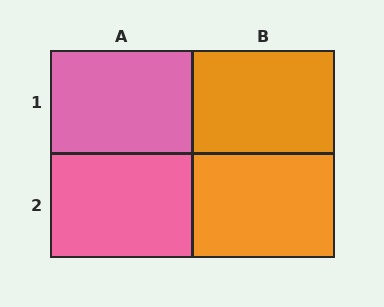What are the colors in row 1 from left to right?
Pink, orange.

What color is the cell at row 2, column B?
Orange.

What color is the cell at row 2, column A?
Pink.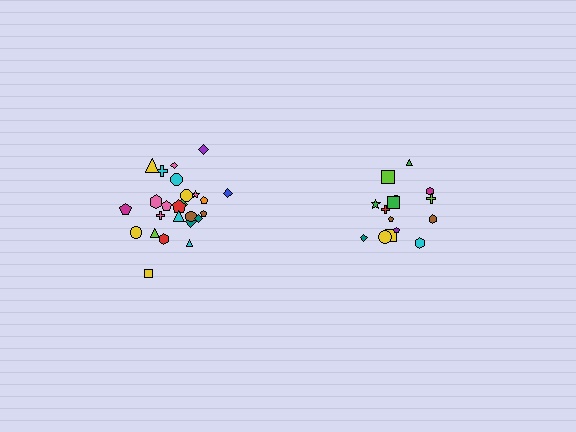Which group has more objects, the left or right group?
The left group.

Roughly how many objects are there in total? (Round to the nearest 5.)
Roughly 40 objects in total.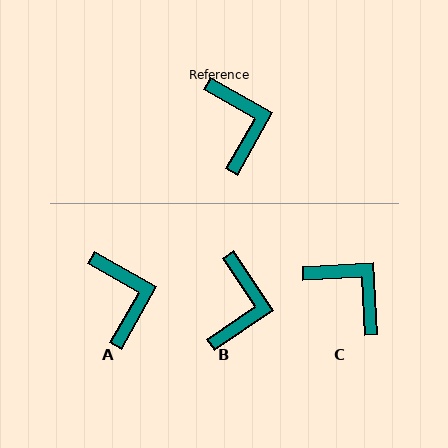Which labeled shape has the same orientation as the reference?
A.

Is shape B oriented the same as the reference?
No, it is off by about 27 degrees.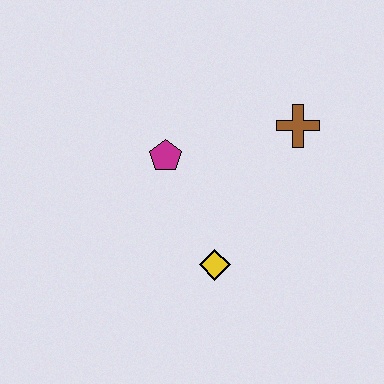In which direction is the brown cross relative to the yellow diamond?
The brown cross is above the yellow diamond.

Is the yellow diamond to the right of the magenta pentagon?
Yes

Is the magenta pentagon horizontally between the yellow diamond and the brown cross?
No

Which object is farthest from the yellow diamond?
The brown cross is farthest from the yellow diamond.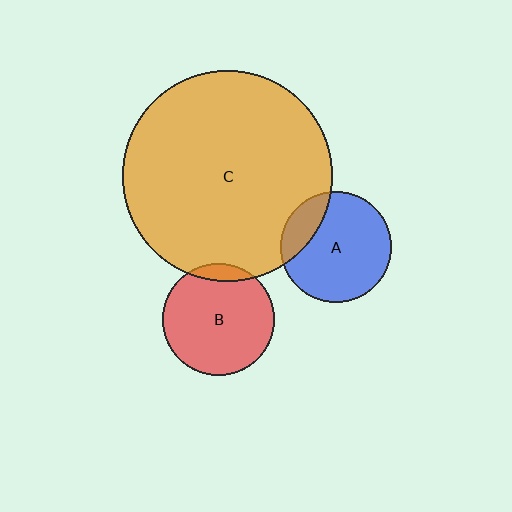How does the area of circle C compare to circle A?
Approximately 3.6 times.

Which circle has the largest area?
Circle C (orange).